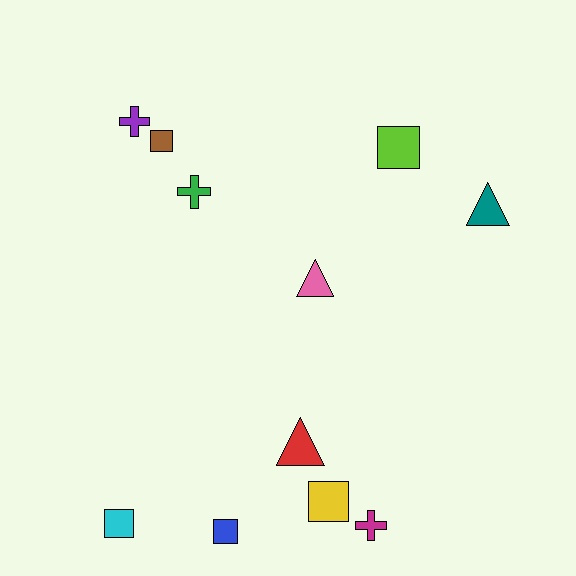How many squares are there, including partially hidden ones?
There are 5 squares.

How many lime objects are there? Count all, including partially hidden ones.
There is 1 lime object.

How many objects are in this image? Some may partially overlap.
There are 11 objects.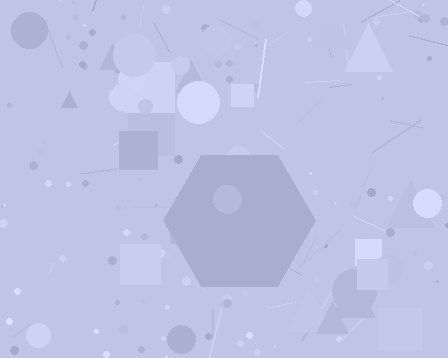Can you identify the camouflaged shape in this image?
The camouflaged shape is a hexagon.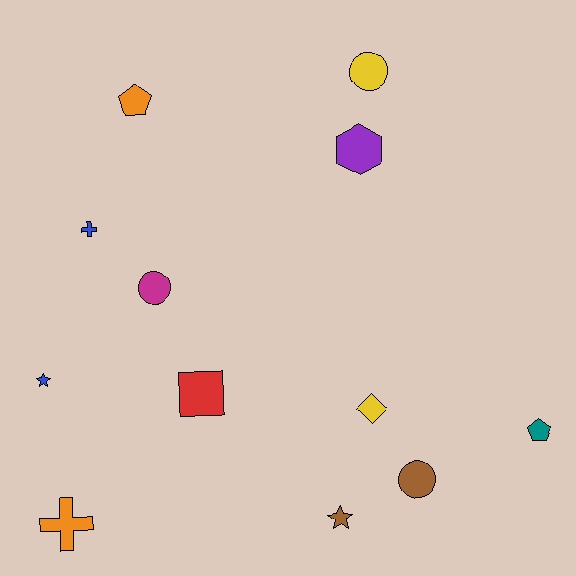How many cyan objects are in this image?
There are no cyan objects.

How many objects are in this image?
There are 12 objects.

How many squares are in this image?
There is 1 square.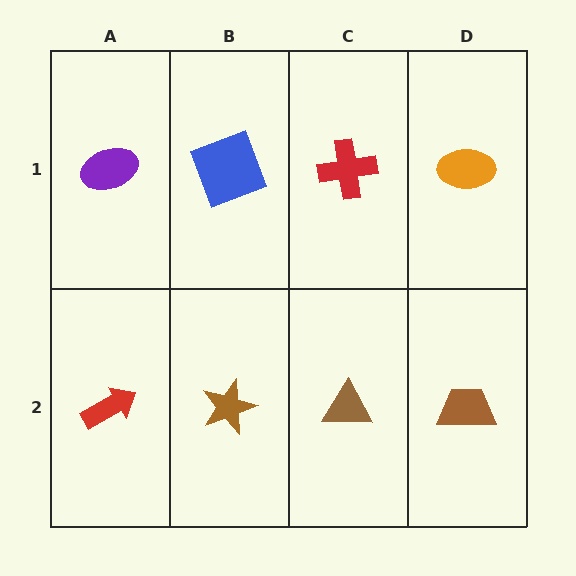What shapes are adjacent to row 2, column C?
A red cross (row 1, column C), a brown star (row 2, column B), a brown trapezoid (row 2, column D).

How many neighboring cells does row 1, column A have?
2.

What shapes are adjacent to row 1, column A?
A red arrow (row 2, column A), a blue square (row 1, column B).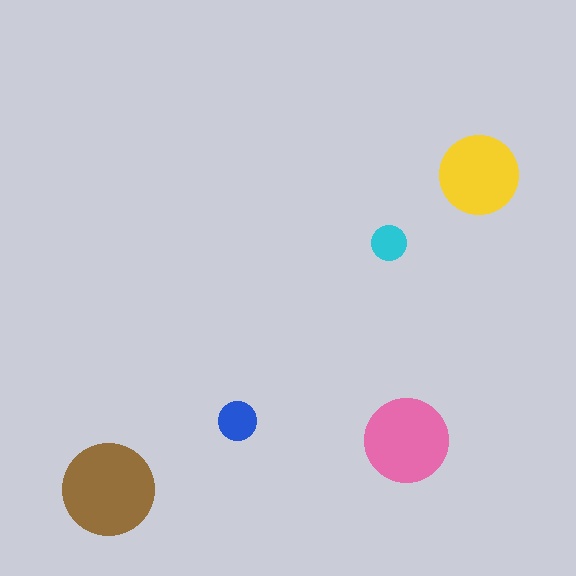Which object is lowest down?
The brown circle is bottommost.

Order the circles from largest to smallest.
the brown one, the pink one, the yellow one, the blue one, the cyan one.